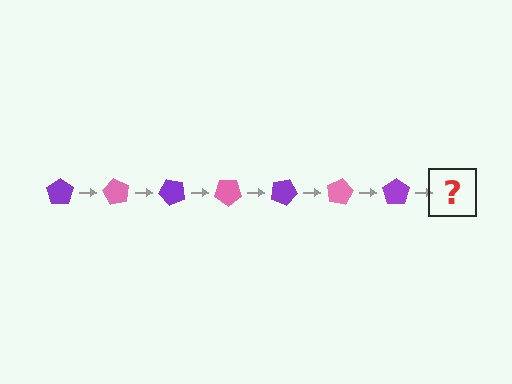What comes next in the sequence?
The next element should be a pink pentagon, rotated 420 degrees from the start.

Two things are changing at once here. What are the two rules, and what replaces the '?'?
The two rules are that it rotates 60 degrees each step and the color cycles through purple and pink. The '?' should be a pink pentagon, rotated 420 degrees from the start.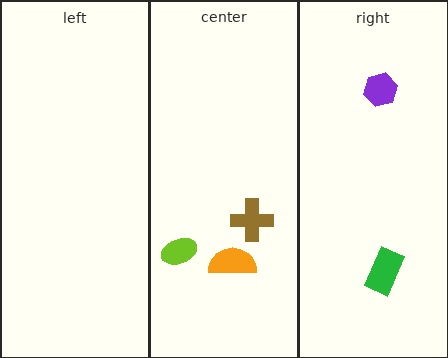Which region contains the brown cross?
The center region.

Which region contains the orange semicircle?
The center region.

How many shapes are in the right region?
2.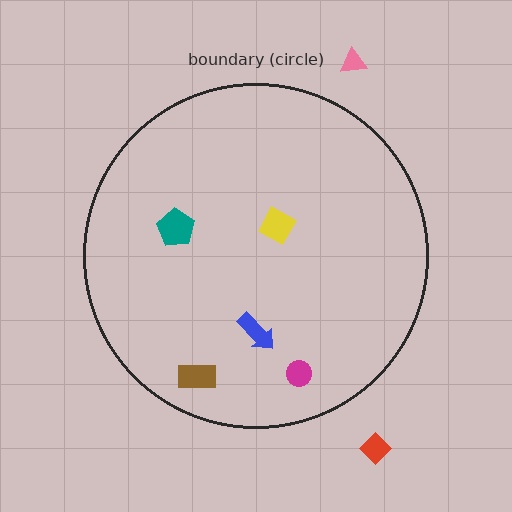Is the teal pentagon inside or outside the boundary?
Inside.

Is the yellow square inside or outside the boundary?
Inside.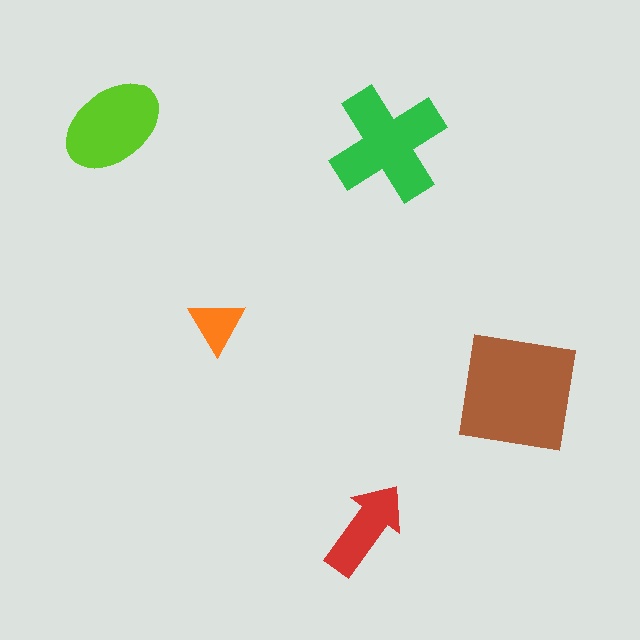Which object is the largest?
The brown square.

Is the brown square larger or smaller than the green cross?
Larger.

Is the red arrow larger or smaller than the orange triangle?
Larger.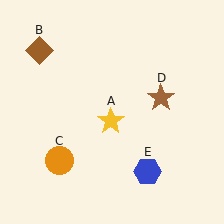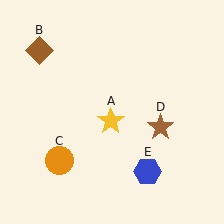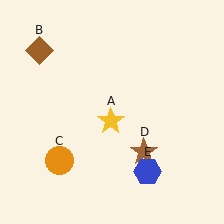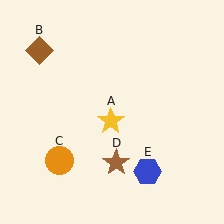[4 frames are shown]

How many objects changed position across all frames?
1 object changed position: brown star (object D).